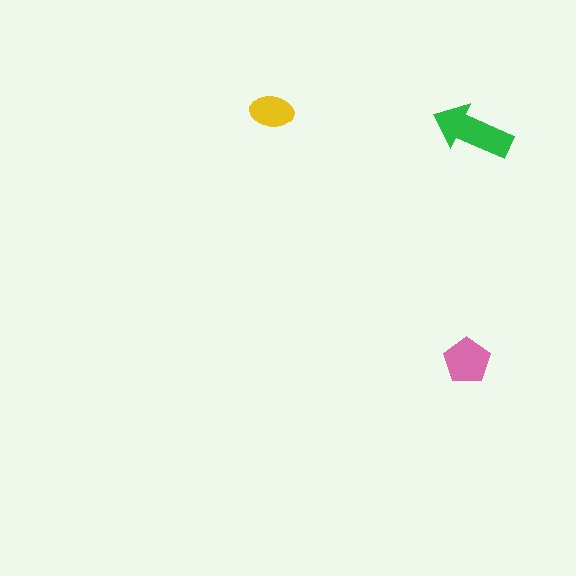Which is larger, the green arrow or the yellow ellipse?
The green arrow.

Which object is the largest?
The green arrow.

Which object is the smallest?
The yellow ellipse.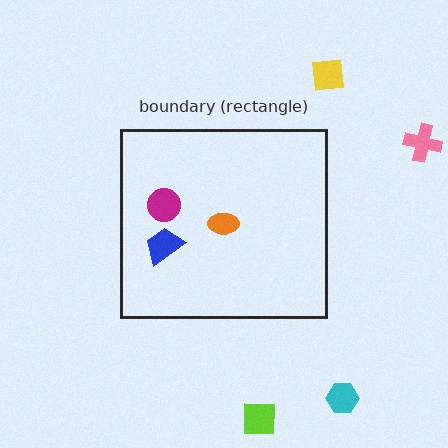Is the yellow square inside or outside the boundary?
Outside.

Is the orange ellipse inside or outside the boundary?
Inside.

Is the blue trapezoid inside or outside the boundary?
Inside.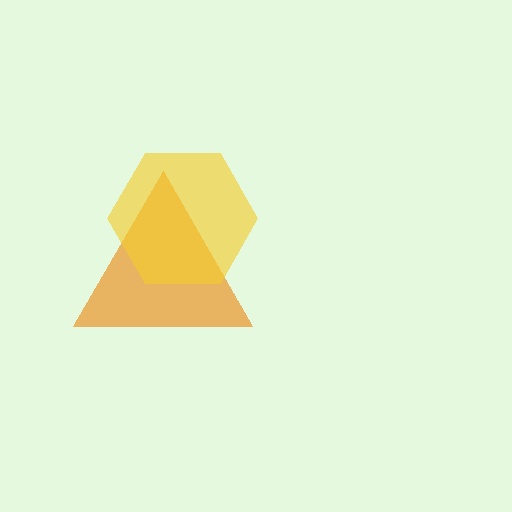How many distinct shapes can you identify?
There are 2 distinct shapes: an orange triangle, a yellow hexagon.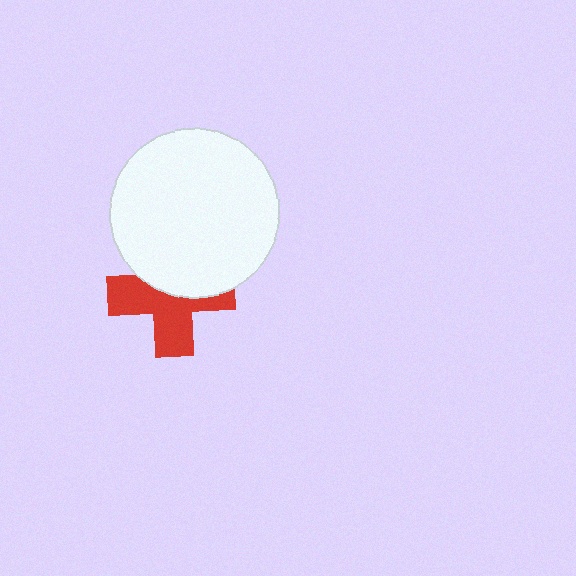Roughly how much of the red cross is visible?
About half of it is visible (roughly 56%).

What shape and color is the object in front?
The object in front is a white circle.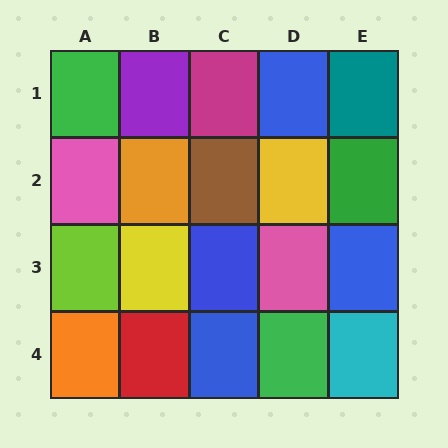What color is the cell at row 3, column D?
Pink.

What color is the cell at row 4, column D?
Green.